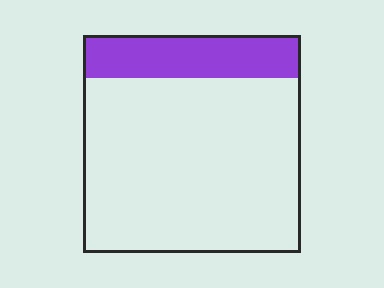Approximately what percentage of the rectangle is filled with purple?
Approximately 20%.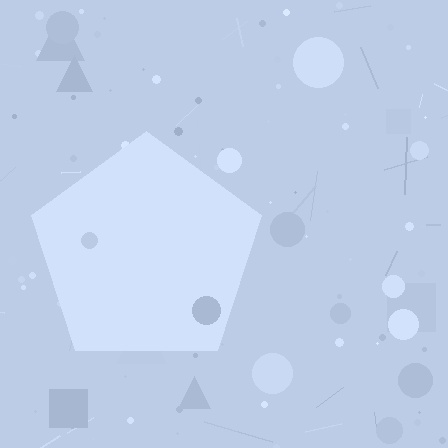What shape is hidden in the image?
A pentagon is hidden in the image.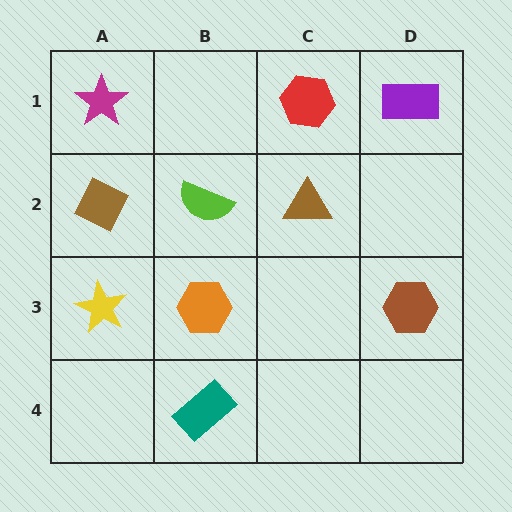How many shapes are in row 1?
3 shapes.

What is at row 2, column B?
A lime semicircle.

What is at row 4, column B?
A teal rectangle.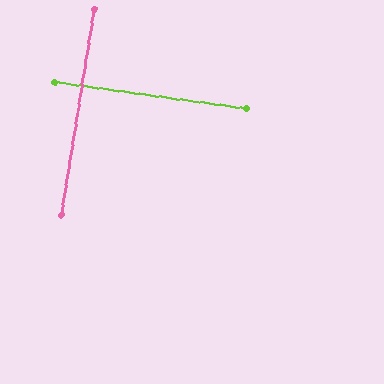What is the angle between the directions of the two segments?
Approximately 89 degrees.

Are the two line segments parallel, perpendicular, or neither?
Perpendicular — they meet at approximately 89°.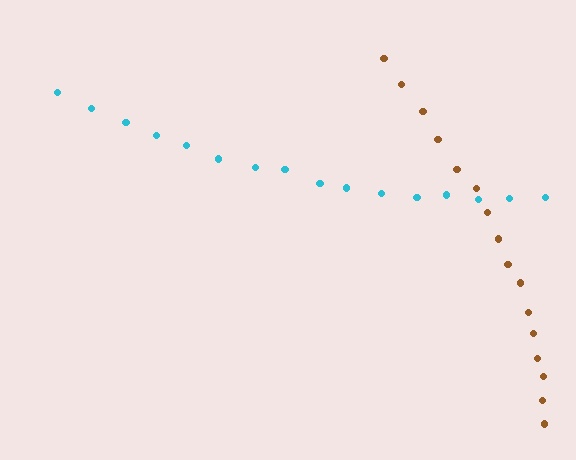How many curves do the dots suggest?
There are 2 distinct paths.